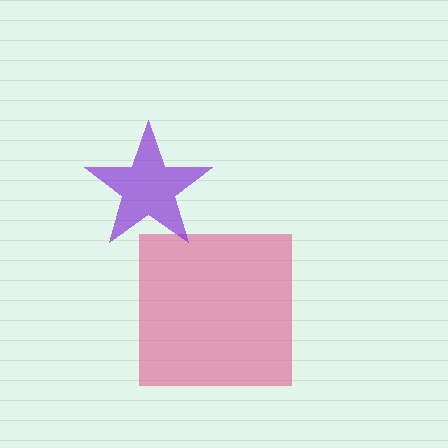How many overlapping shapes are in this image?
There are 2 overlapping shapes in the image.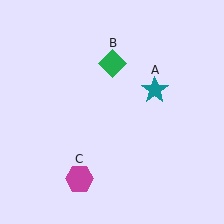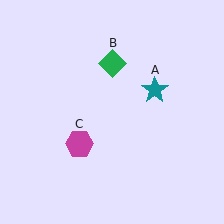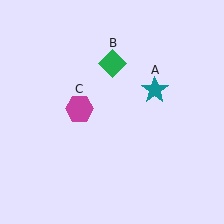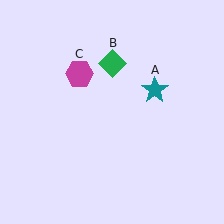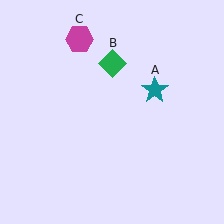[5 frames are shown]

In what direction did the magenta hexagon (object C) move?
The magenta hexagon (object C) moved up.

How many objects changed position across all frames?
1 object changed position: magenta hexagon (object C).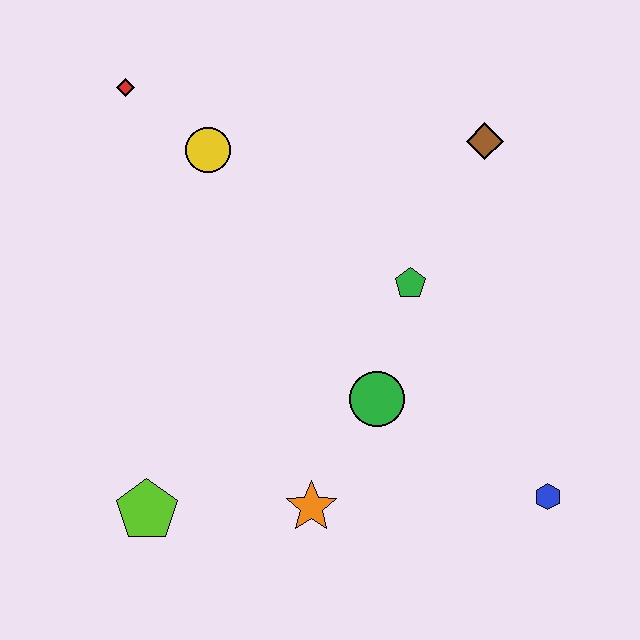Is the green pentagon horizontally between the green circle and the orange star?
No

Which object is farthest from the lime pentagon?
The brown diamond is farthest from the lime pentagon.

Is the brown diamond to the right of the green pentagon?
Yes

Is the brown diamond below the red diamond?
Yes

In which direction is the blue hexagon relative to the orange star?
The blue hexagon is to the right of the orange star.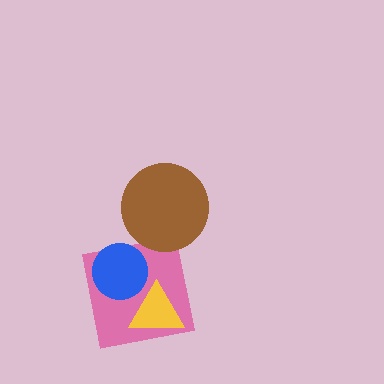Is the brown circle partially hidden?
No, no other shape covers it.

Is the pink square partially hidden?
Yes, it is partially covered by another shape.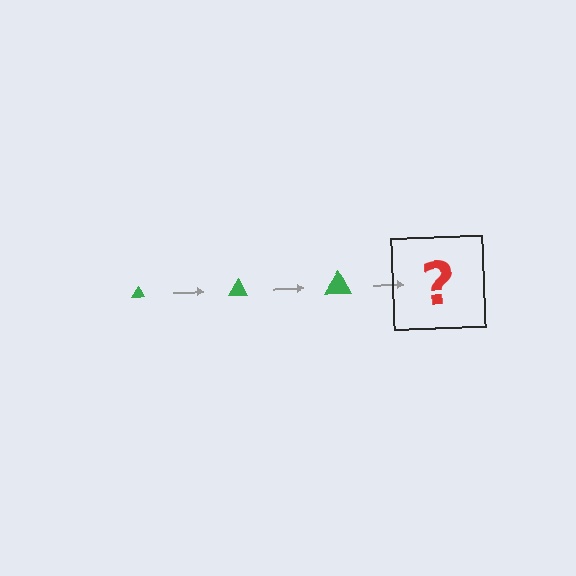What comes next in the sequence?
The next element should be a green triangle, larger than the previous one.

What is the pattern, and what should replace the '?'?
The pattern is that the triangle gets progressively larger each step. The '?' should be a green triangle, larger than the previous one.